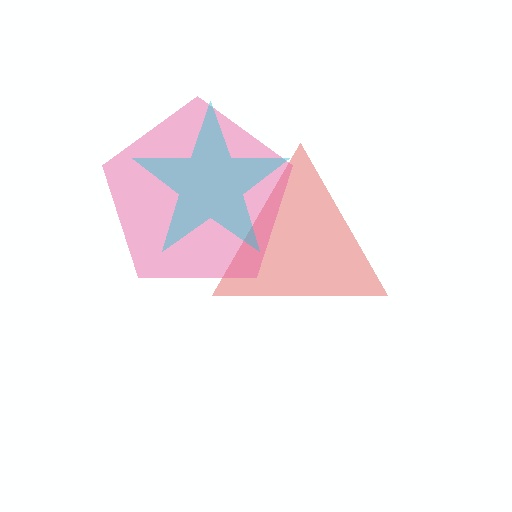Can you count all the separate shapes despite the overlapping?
Yes, there are 3 separate shapes.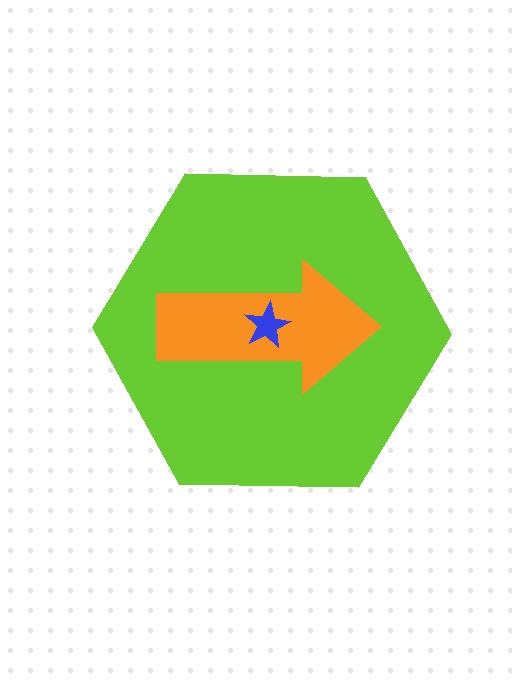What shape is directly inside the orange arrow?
The blue star.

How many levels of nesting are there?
3.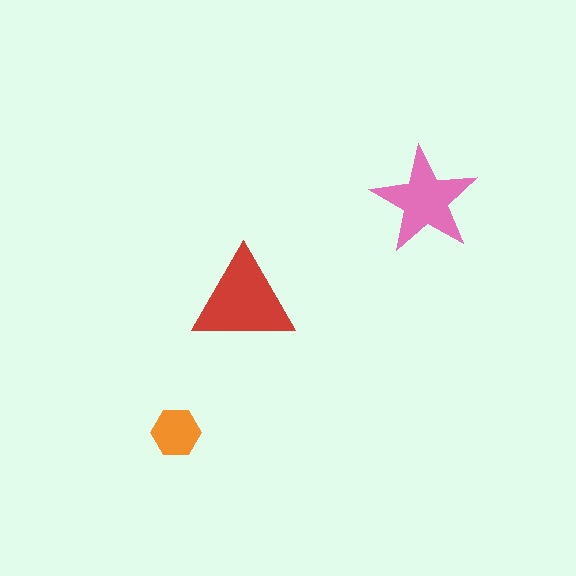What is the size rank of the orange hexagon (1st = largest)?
3rd.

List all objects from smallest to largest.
The orange hexagon, the pink star, the red triangle.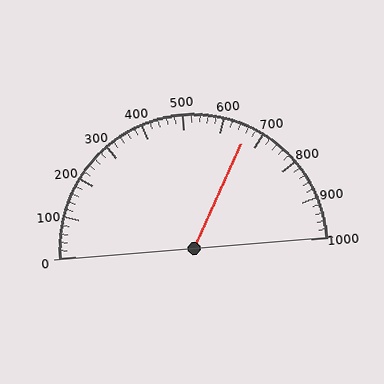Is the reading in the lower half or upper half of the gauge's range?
The reading is in the upper half of the range (0 to 1000).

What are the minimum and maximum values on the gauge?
The gauge ranges from 0 to 1000.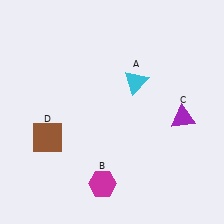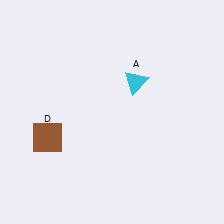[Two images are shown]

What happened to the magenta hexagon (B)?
The magenta hexagon (B) was removed in Image 2. It was in the bottom-left area of Image 1.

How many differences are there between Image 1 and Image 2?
There are 2 differences between the two images.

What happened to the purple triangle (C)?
The purple triangle (C) was removed in Image 2. It was in the bottom-right area of Image 1.